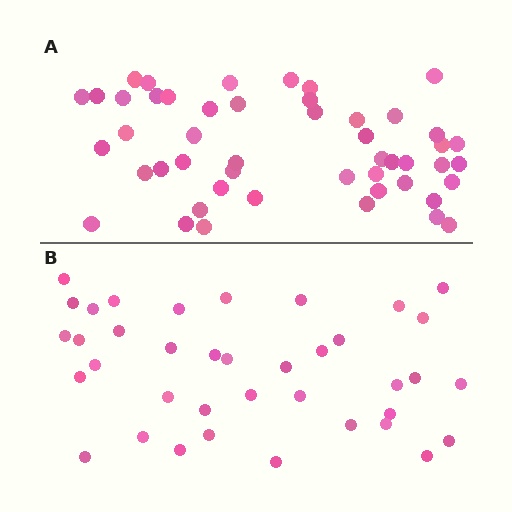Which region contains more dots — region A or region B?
Region A (the top region) has more dots.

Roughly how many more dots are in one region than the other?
Region A has roughly 12 or so more dots than region B.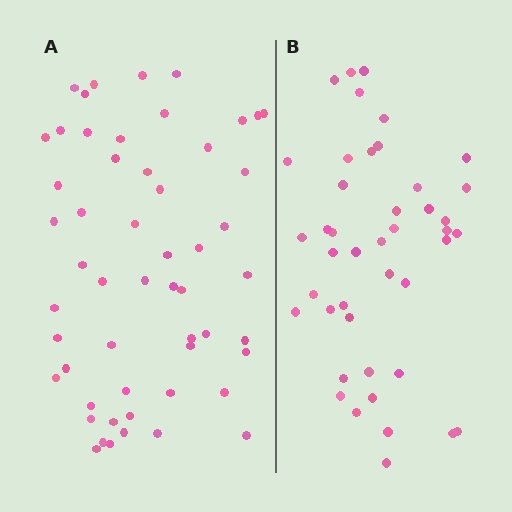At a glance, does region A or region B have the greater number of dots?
Region A (the left region) has more dots.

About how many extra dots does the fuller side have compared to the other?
Region A has roughly 12 or so more dots than region B.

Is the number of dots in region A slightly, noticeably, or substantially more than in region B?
Region A has noticeably more, but not dramatically so. The ratio is roughly 1.3 to 1.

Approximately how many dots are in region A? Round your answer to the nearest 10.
About 50 dots. (The exact count is 54, which rounds to 50.)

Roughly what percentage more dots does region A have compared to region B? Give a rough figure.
About 25% more.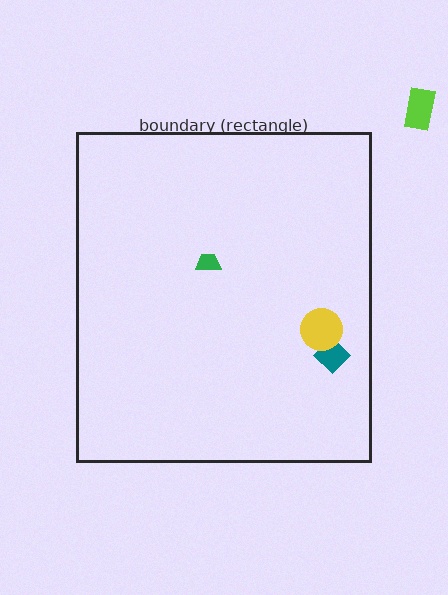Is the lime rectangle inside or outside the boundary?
Outside.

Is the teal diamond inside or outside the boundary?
Inside.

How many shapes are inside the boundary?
3 inside, 1 outside.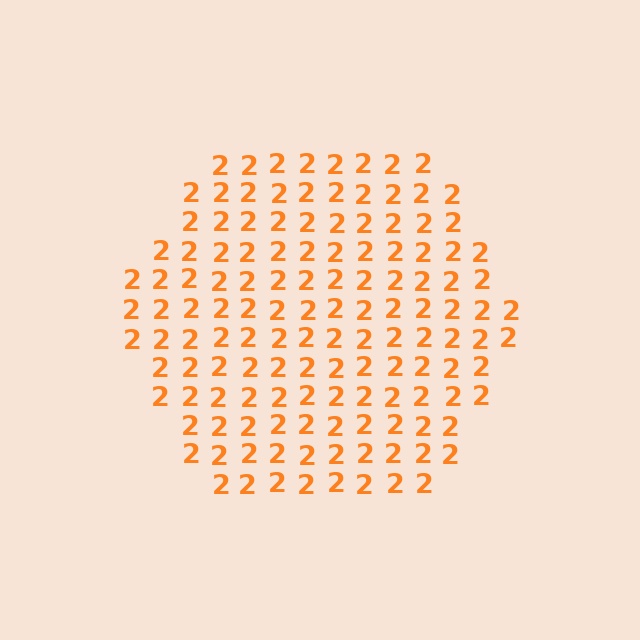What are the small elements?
The small elements are digit 2's.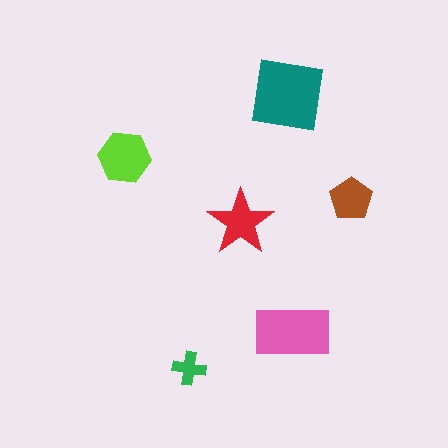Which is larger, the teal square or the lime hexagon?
The teal square.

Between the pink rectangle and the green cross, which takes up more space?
The pink rectangle.